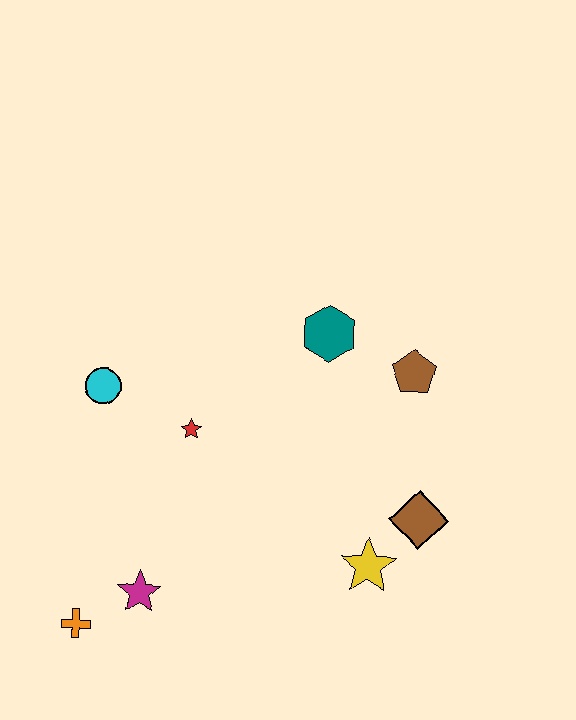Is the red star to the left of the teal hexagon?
Yes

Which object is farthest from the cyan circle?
The brown diamond is farthest from the cyan circle.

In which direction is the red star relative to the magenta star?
The red star is above the magenta star.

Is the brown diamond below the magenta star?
No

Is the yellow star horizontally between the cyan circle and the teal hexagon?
No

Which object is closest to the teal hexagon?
The brown pentagon is closest to the teal hexagon.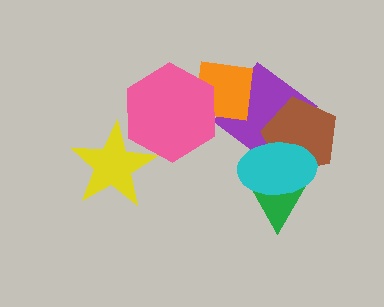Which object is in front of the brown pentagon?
The cyan ellipse is in front of the brown pentagon.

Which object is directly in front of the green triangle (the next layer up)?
The brown pentagon is directly in front of the green triangle.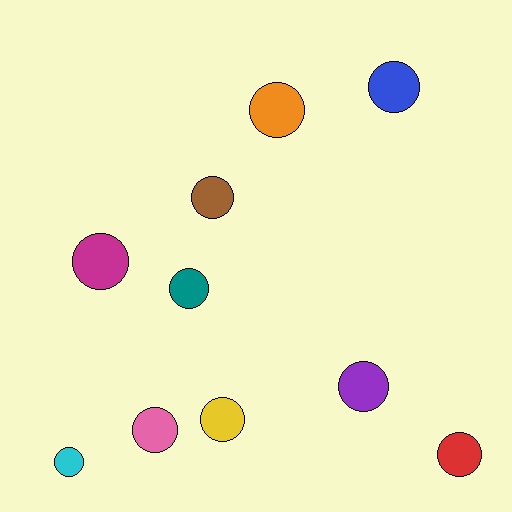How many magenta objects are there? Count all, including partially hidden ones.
There is 1 magenta object.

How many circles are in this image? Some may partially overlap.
There are 10 circles.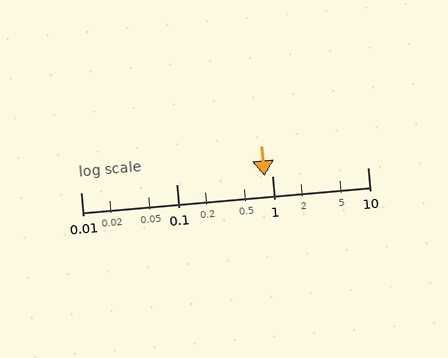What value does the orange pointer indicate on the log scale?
The pointer indicates approximately 0.84.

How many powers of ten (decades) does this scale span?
The scale spans 3 decades, from 0.01 to 10.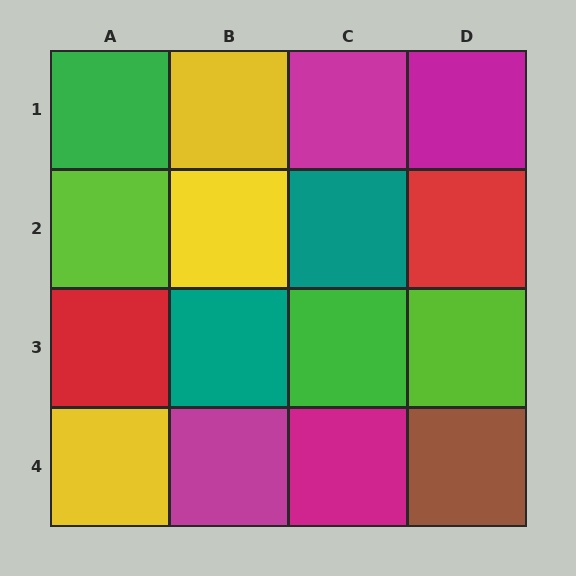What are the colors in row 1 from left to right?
Green, yellow, magenta, magenta.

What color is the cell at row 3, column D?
Lime.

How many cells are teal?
2 cells are teal.